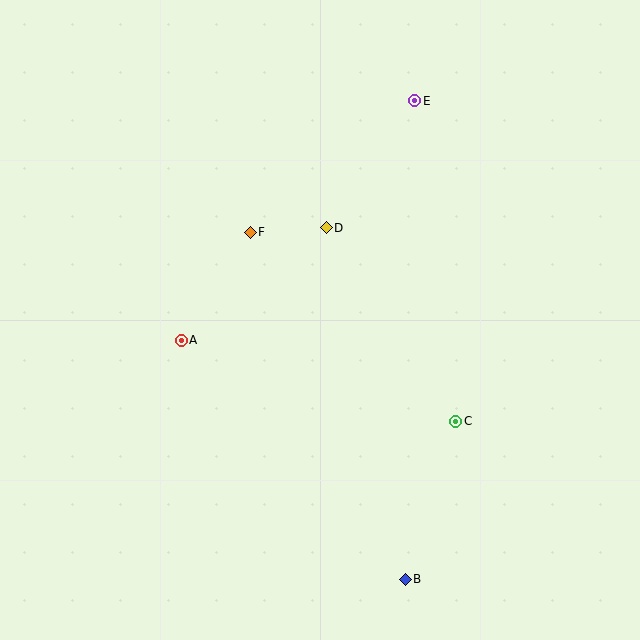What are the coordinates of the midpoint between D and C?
The midpoint between D and C is at (391, 324).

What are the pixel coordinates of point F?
Point F is at (250, 232).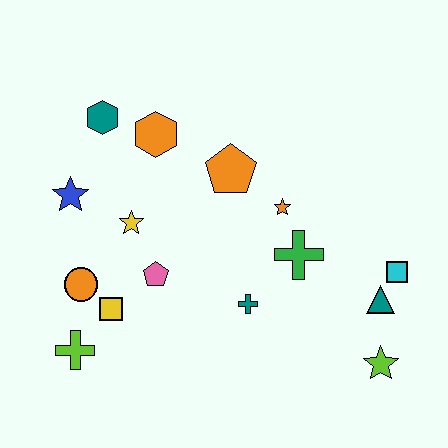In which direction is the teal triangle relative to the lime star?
The teal triangle is above the lime star.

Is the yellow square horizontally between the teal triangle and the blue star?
Yes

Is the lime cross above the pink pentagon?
No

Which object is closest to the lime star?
The teal triangle is closest to the lime star.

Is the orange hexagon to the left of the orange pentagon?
Yes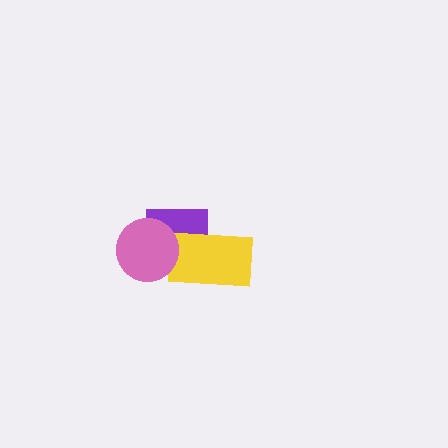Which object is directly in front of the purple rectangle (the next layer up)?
The yellow rectangle is directly in front of the purple rectangle.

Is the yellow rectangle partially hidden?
Yes, it is partially covered by another shape.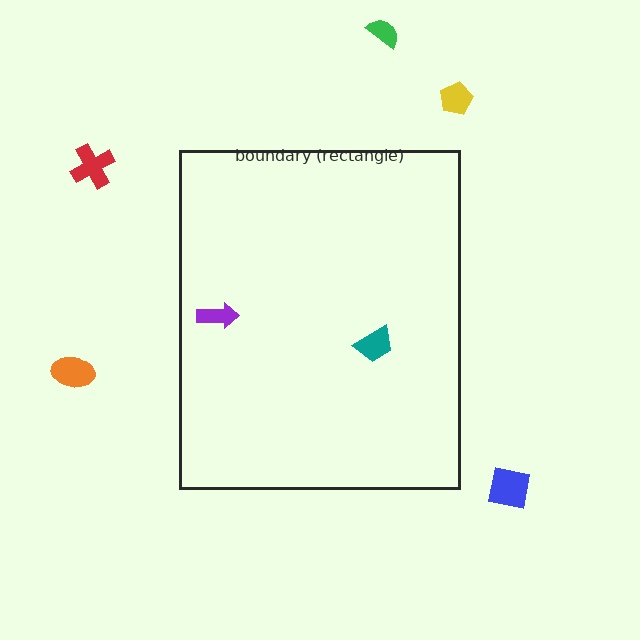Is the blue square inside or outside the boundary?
Outside.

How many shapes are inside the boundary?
2 inside, 5 outside.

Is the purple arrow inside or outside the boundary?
Inside.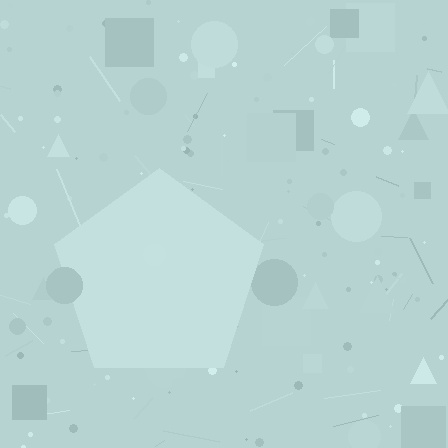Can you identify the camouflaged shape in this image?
The camouflaged shape is a pentagon.